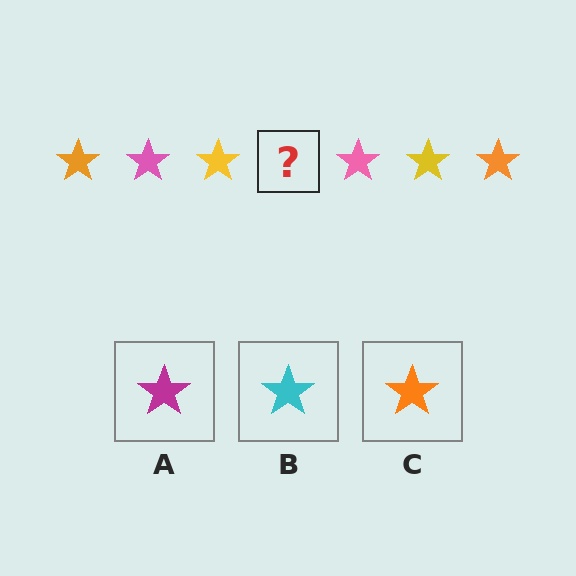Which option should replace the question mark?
Option C.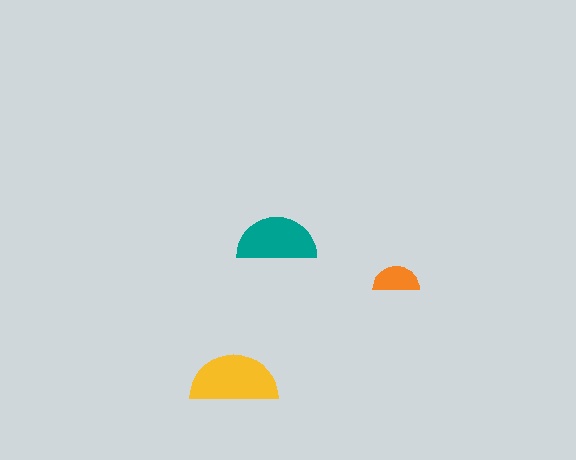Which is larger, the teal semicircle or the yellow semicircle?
The yellow one.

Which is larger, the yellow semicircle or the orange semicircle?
The yellow one.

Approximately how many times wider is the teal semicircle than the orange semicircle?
About 1.5 times wider.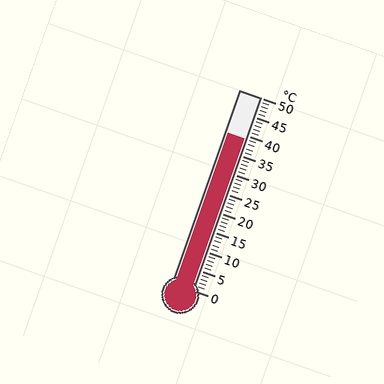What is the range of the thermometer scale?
The thermometer scale ranges from 0°C to 50°C.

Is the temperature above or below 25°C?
The temperature is above 25°C.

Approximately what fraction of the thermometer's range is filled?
The thermometer is filled to approximately 80% of its range.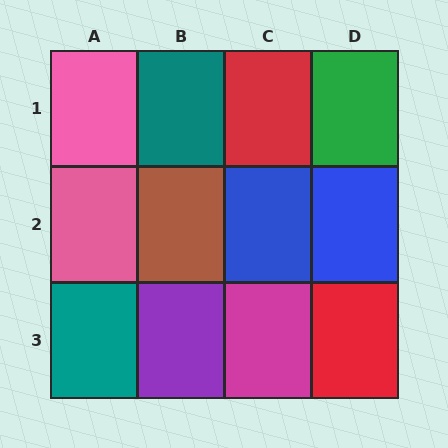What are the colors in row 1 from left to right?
Pink, teal, red, green.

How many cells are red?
2 cells are red.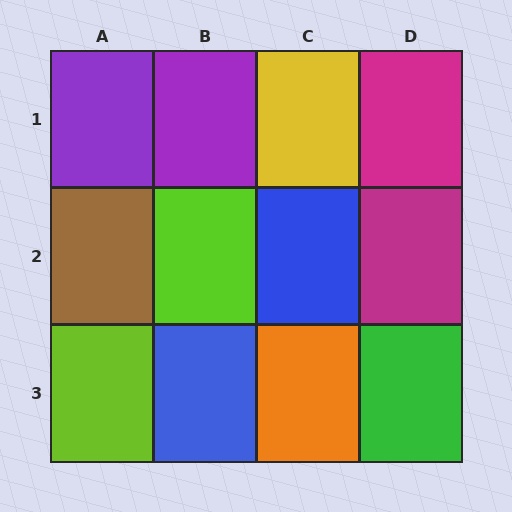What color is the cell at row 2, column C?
Blue.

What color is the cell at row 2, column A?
Brown.